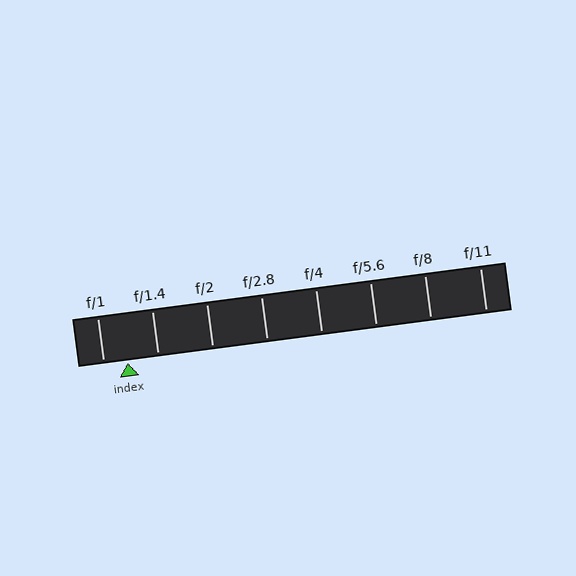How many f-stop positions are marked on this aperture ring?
There are 8 f-stop positions marked.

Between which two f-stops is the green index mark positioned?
The index mark is between f/1 and f/1.4.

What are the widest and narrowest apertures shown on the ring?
The widest aperture shown is f/1 and the narrowest is f/11.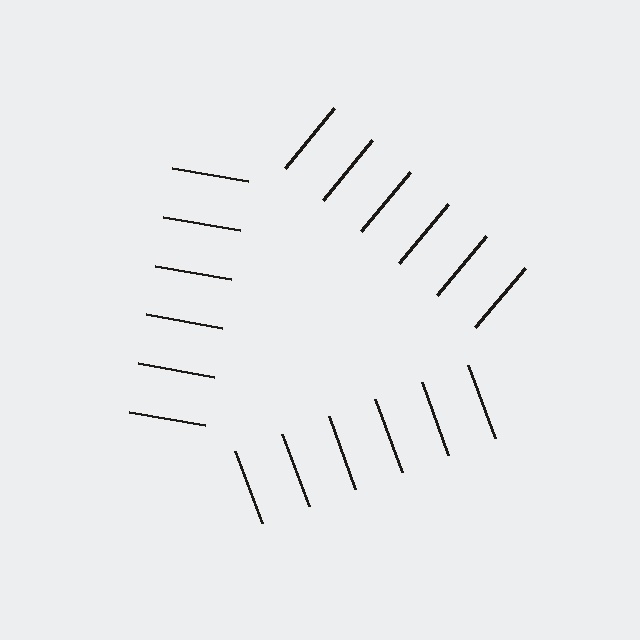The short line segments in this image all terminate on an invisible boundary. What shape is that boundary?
An illusory triangle — the line segments terminate on its edges but no continuous stroke is drawn.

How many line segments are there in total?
18 — 6 along each of the 3 edges.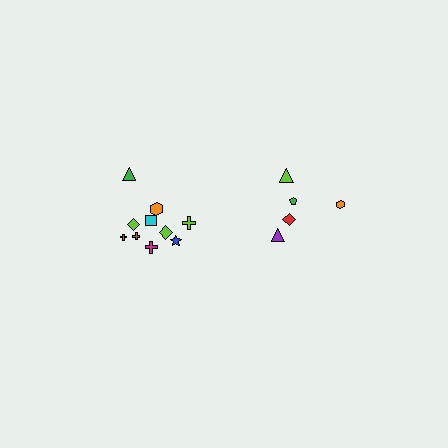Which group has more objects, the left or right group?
The left group.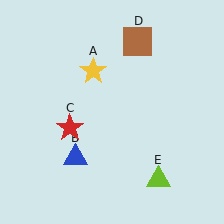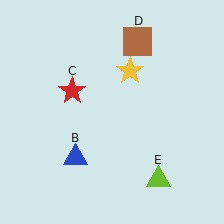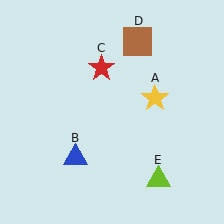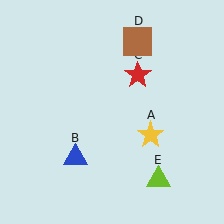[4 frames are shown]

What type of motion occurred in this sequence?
The yellow star (object A), red star (object C) rotated clockwise around the center of the scene.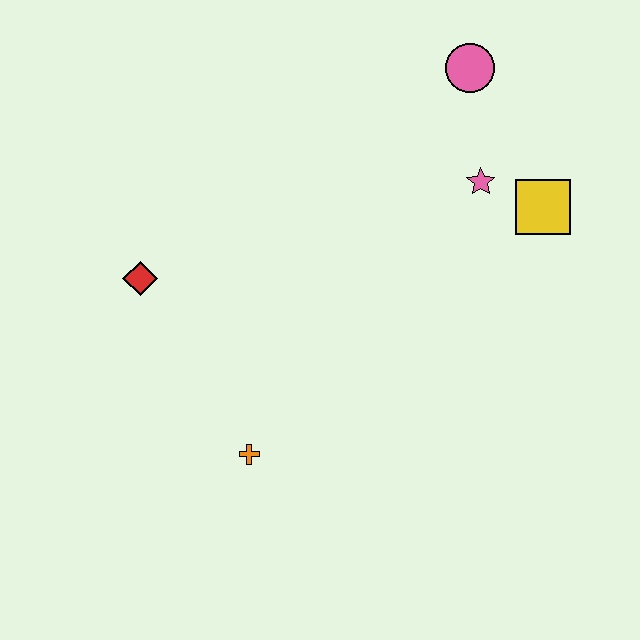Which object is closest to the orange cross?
The red diamond is closest to the orange cross.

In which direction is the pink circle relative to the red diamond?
The pink circle is to the right of the red diamond.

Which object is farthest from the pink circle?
The orange cross is farthest from the pink circle.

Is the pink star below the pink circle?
Yes